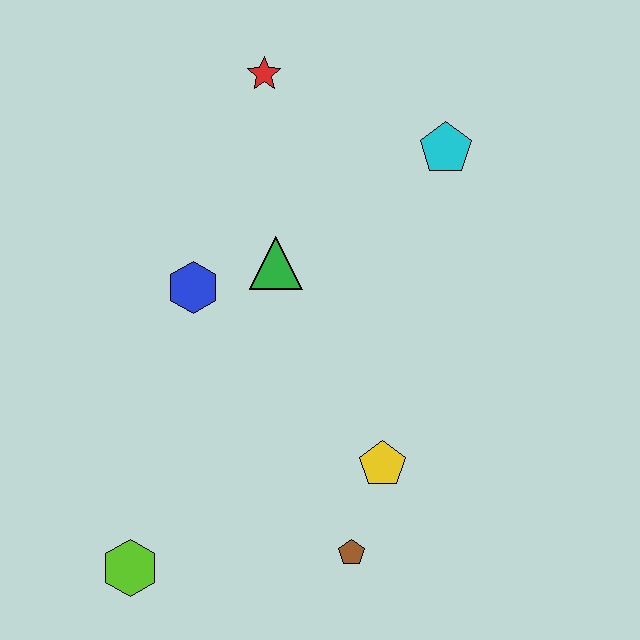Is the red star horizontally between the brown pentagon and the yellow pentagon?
No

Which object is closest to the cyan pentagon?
The red star is closest to the cyan pentagon.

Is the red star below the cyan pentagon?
No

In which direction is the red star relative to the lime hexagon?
The red star is above the lime hexagon.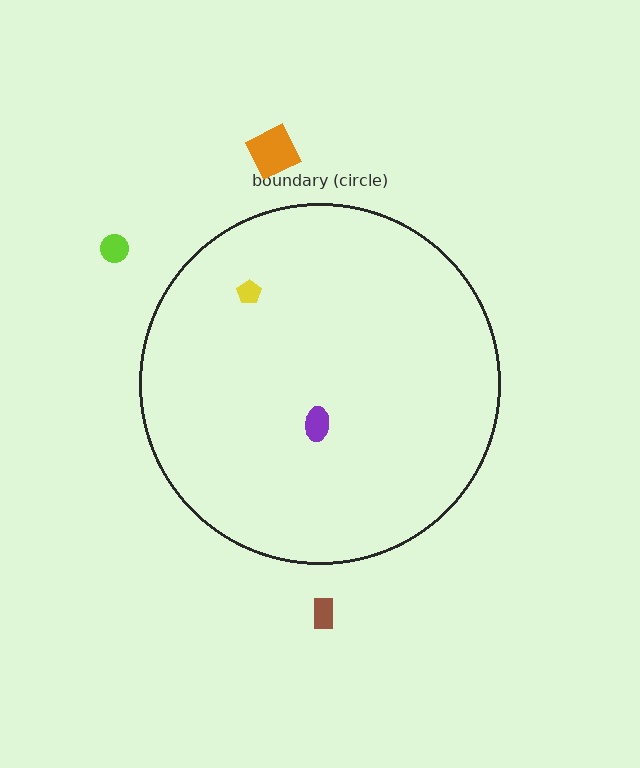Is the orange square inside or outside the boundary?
Outside.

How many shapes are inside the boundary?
2 inside, 3 outside.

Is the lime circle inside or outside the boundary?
Outside.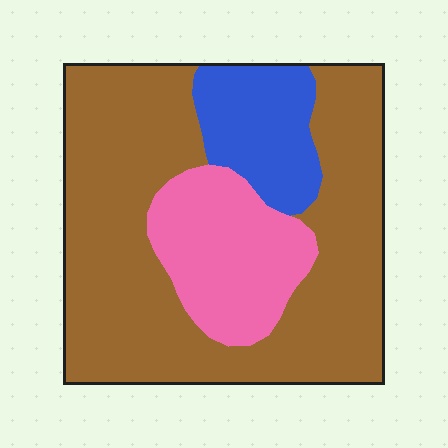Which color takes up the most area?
Brown, at roughly 65%.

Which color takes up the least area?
Blue, at roughly 15%.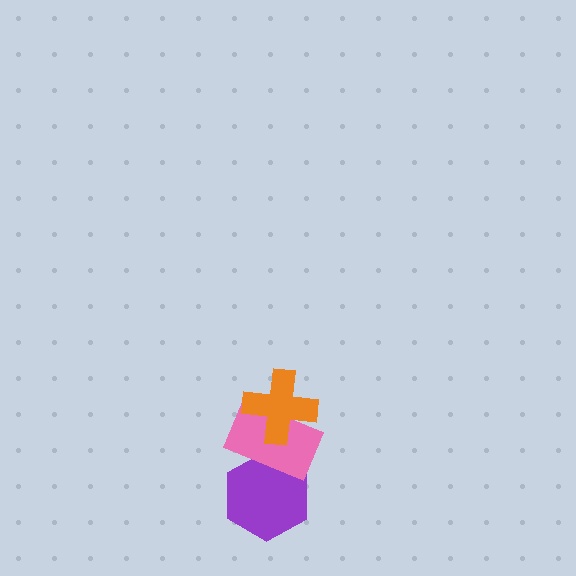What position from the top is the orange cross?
The orange cross is 1st from the top.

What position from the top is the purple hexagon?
The purple hexagon is 3rd from the top.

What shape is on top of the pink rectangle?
The orange cross is on top of the pink rectangle.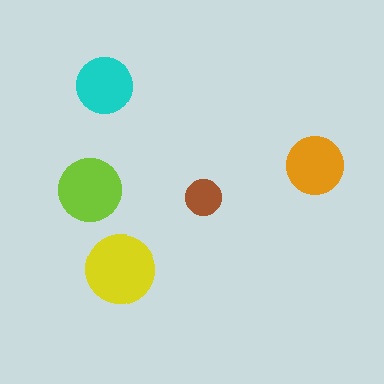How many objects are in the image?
There are 5 objects in the image.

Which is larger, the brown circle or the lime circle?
The lime one.